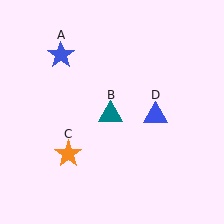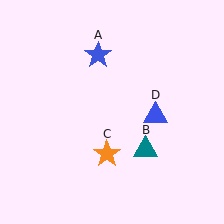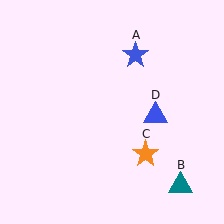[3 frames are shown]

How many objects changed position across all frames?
3 objects changed position: blue star (object A), teal triangle (object B), orange star (object C).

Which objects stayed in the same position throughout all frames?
Blue triangle (object D) remained stationary.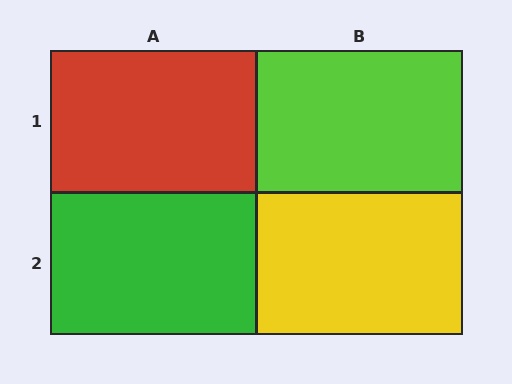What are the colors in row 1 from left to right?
Red, lime.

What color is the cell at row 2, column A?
Green.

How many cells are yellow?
1 cell is yellow.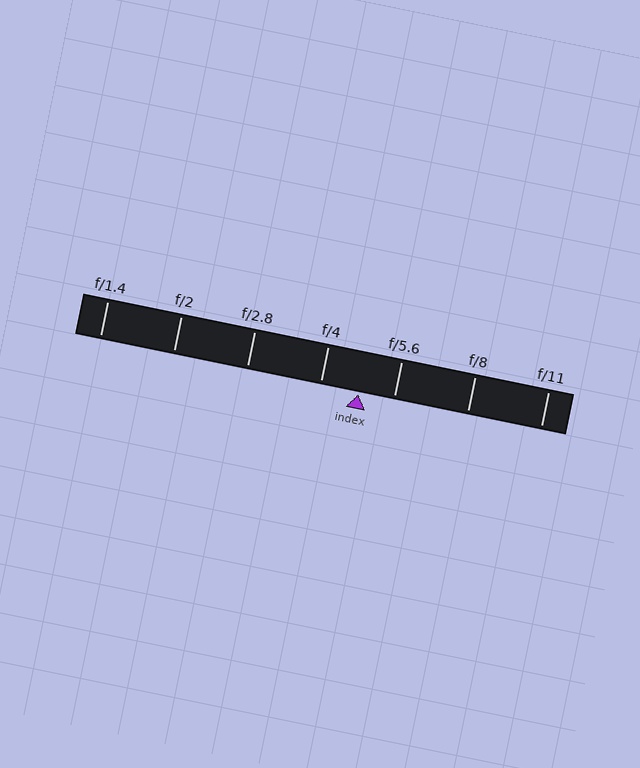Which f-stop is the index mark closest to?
The index mark is closest to f/5.6.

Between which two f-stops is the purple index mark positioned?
The index mark is between f/4 and f/5.6.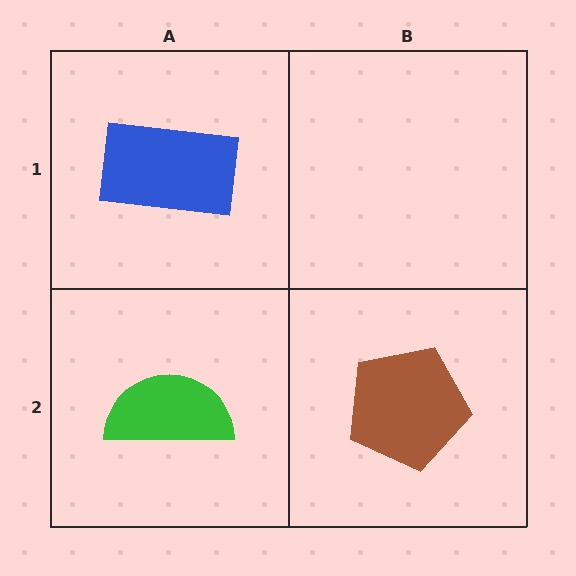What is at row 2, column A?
A green semicircle.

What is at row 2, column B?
A brown pentagon.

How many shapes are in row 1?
1 shape.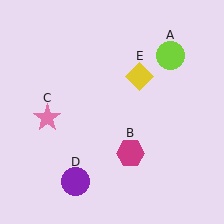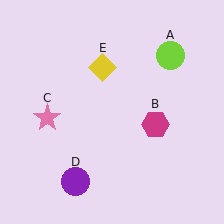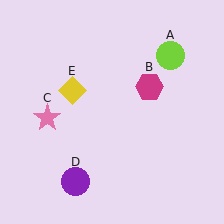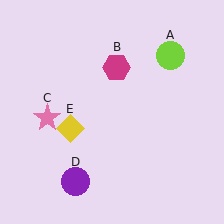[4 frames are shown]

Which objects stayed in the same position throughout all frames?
Lime circle (object A) and pink star (object C) and purple circle (object D) remained stationary.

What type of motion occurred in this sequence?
The magenta hexagon (object B), yellow diamond (object E) rotated counterclockwise around the center of the scene.